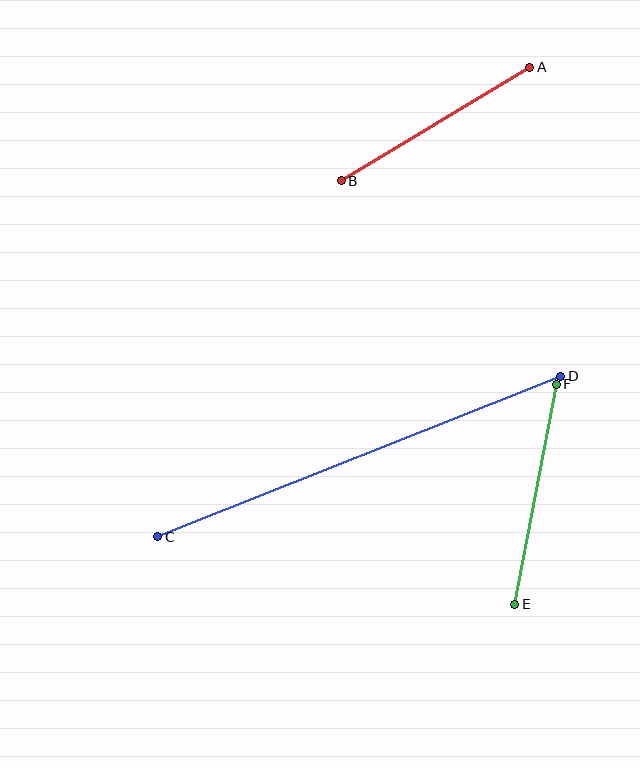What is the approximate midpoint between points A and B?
The midpoint is at approximately (435, 124) pixels.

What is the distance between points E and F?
The distance is approximately 224 pixels.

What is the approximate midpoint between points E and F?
The midpoint is at approximately (535, 494) pixels.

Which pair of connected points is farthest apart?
Points C and D are farthest apart.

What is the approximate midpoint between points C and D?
The midpoint is at approximately (359, 457) pixels.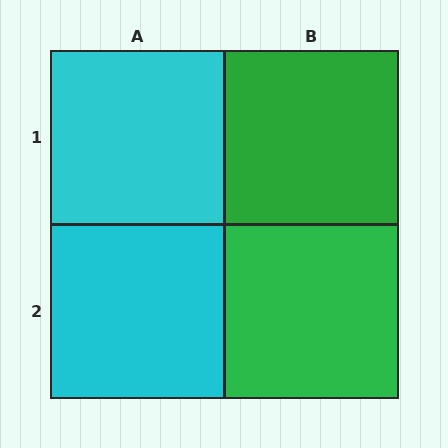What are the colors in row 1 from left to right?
Cyan, green.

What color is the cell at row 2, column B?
Green.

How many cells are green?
2 cells are green.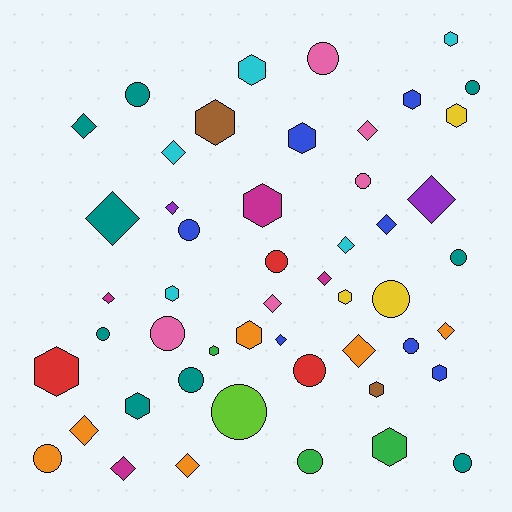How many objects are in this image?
There are 50 objects.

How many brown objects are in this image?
There are 2 brown objects.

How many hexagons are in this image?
There are 16 hexagons.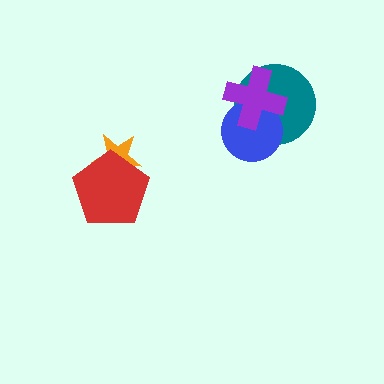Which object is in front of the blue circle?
The purple cross is in front of the blue circle.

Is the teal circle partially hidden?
Yes, it is partially covered by another shape.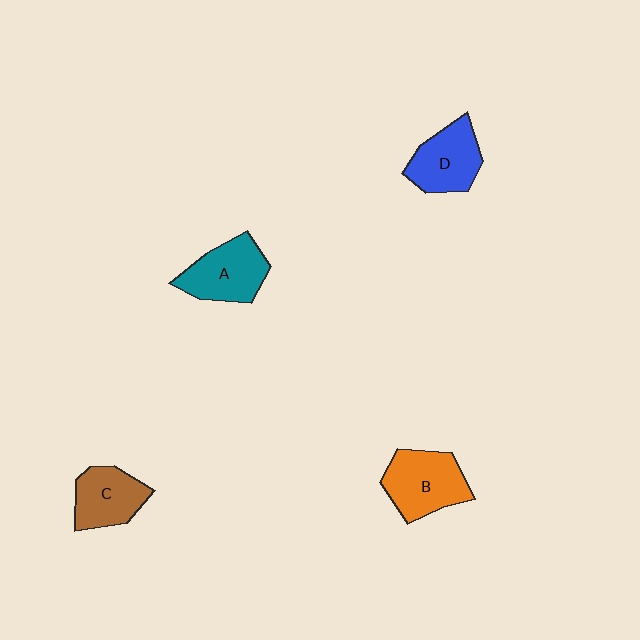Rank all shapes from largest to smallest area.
From largest to smallest: B (orange), A (teal), D (blue), C (brown).